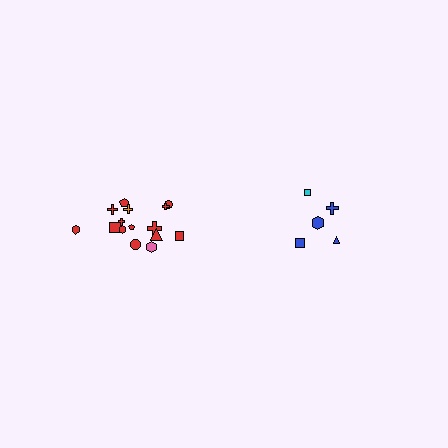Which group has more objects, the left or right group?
The left group.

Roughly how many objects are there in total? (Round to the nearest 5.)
Roughly 20 objects in total.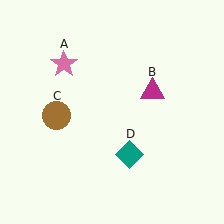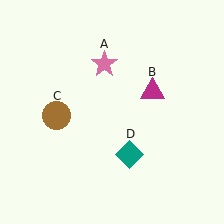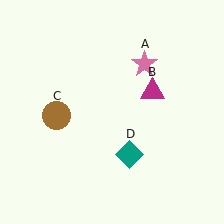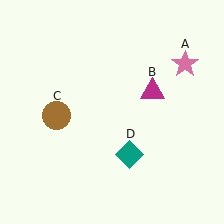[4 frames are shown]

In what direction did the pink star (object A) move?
The pink star (object A) moved right.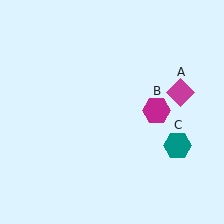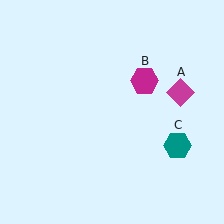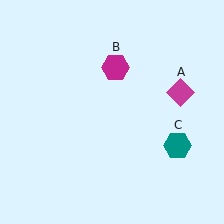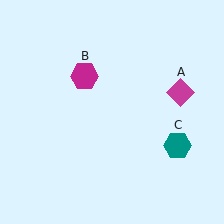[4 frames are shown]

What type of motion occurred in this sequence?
The magenta hexagon (object B) rotated counterclockwise around the center of the scene.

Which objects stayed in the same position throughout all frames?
Magenta diamond (object A) and teal hexagon (object C) remained stationary.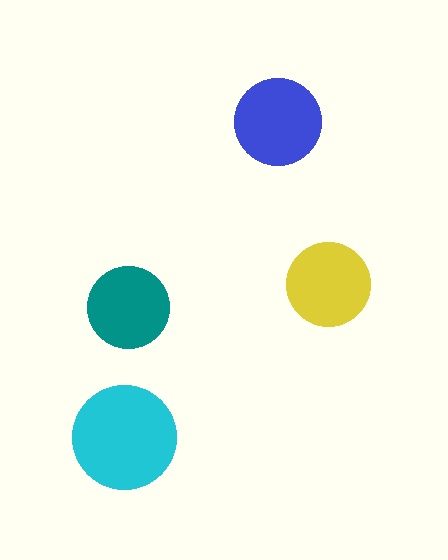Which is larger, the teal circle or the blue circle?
The blue one.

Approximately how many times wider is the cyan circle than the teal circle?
About 1.5 times wider.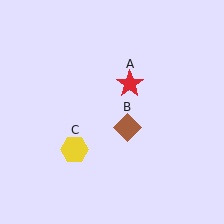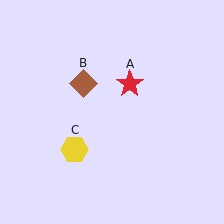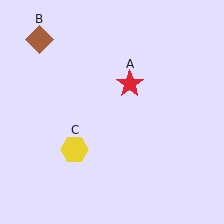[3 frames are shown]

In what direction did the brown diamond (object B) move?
The brown diamond (object B) moved up and to the left.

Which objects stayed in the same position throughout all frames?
Red star (object A) and yellow hexagon (object C) remained stationary.